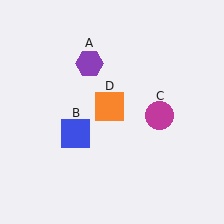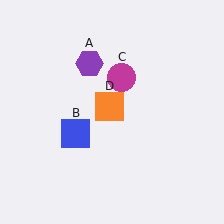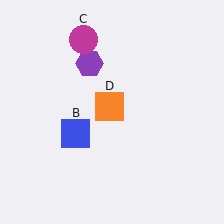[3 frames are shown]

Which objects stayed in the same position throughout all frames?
Purple hexagon (object A) and blue square (object B) and orange square (object D) remained stationary.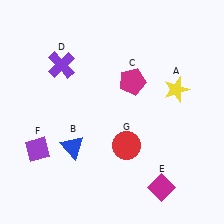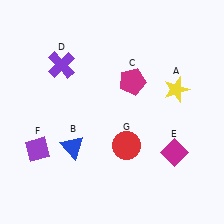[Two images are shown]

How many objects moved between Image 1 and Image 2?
1 object moved between the two images.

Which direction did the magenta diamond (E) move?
The magenta diamond (E) moved up.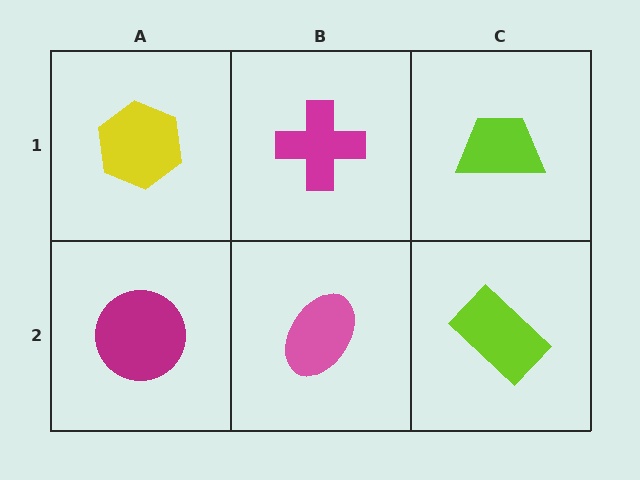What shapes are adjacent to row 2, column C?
A lime trapezoid (row 1, column C), a pink ellipse (row 2, column B).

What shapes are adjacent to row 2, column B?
A magenta cross (row 1, column B), a magenta circle (row 2, column A), a lime rectangle (row 2, column C).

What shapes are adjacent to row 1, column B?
A pink ellipse (row 2, column B), a yellow hexagon (row 1, column A), a lime trapezoid (row 1, column C).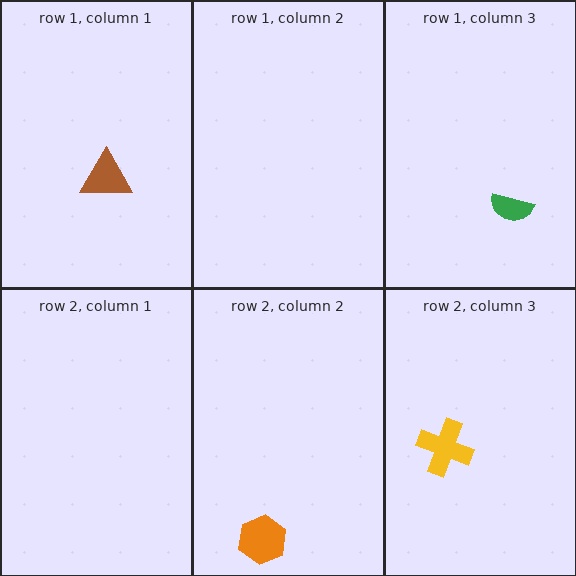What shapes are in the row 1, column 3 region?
The green semicircle.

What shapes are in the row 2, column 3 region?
The yellow cross.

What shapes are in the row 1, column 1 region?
The brown triangle.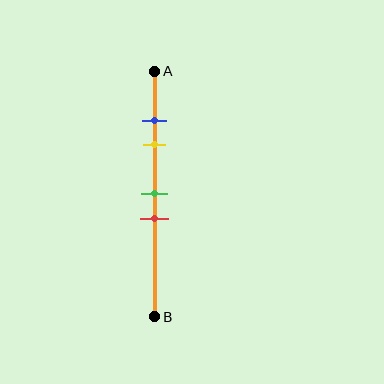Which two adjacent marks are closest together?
The blue and yellow marks are the closest adjacent pair.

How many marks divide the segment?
There are 4 marks dividing the segment.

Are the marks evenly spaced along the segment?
No, the marks are not evenly spaced.